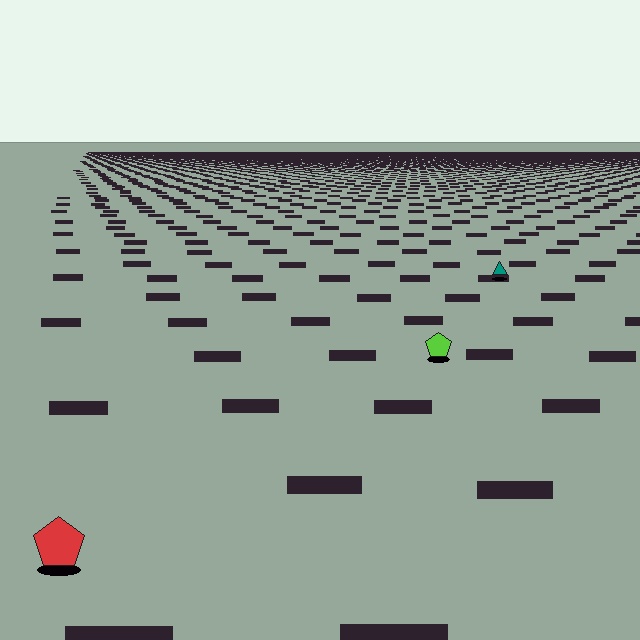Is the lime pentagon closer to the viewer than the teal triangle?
Yes. The lime pentagon is closer — you can tell from the texture gradient: the ground texture is coarser near it.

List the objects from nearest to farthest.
From nearest to farthest: the red pentagon, the lime pentagon, the teal triangle.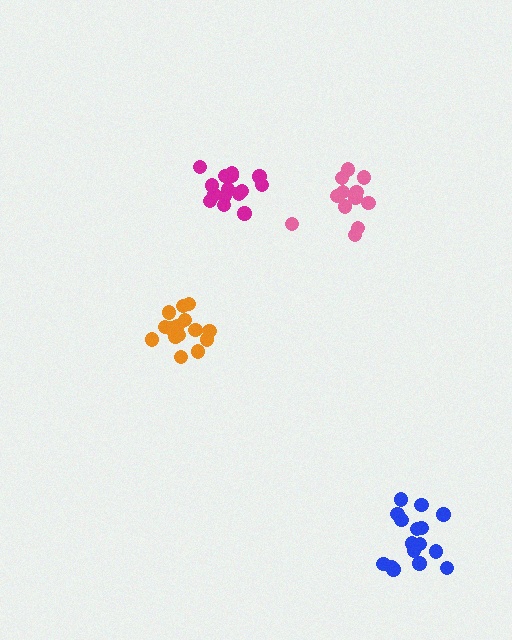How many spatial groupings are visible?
There are 4 spatial groupings.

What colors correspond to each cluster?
The clusters are colored: blue, magenta, pink, orange.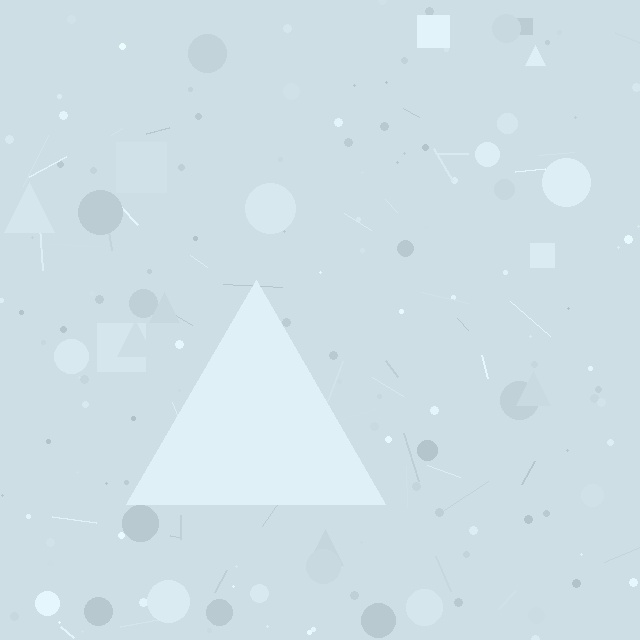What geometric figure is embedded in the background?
A triangle is embedded in the background.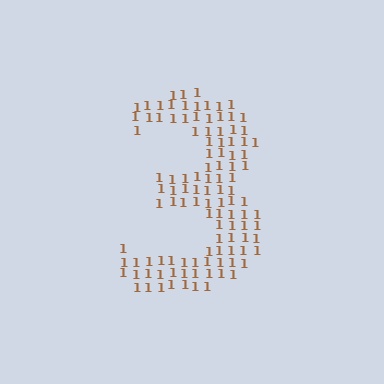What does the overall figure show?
The overall figure shows the digit 3.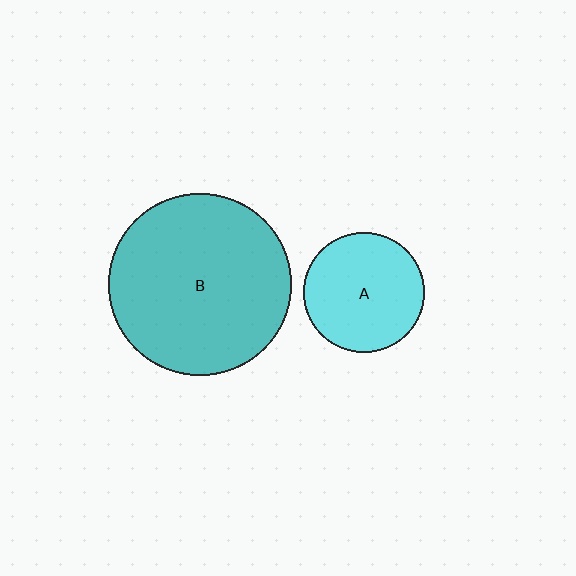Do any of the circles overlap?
No, none of the circles overlap.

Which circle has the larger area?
Circle B (teal).